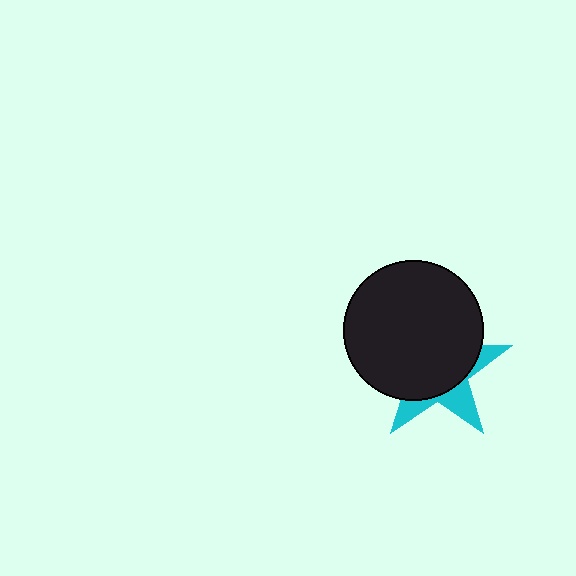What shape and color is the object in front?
The object in front is a black circle.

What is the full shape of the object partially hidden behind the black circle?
The partially hidden object is a cyan star.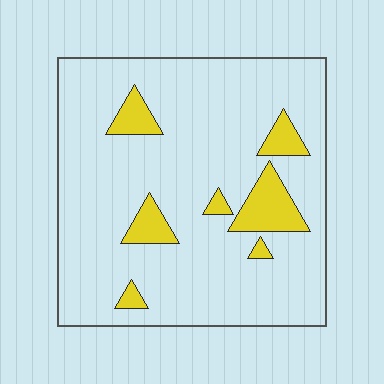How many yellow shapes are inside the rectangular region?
7.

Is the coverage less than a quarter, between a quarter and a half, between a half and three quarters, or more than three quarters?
Less than a quarter.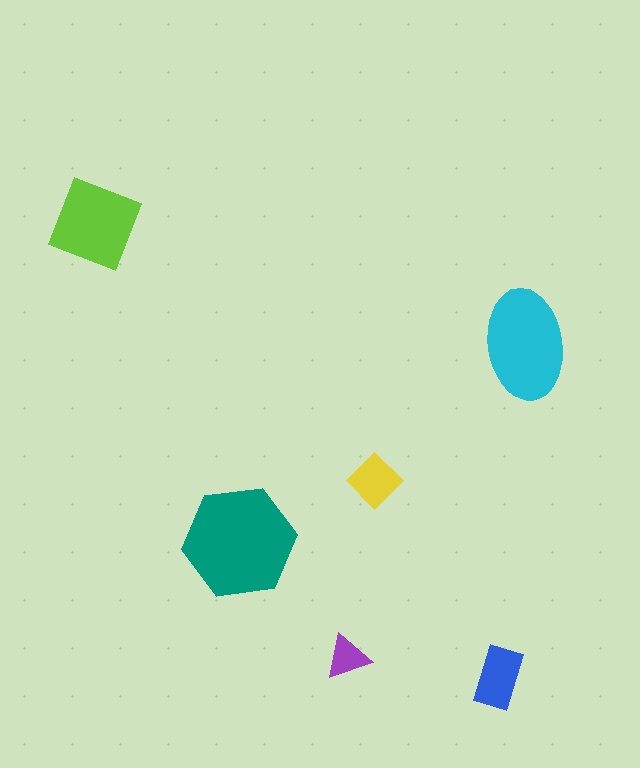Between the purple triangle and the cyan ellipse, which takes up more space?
The cyan ellipse.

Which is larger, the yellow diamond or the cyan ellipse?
The cyan ellipse.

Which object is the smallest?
The purple triangle.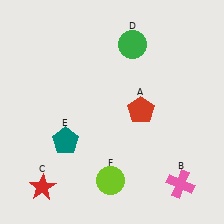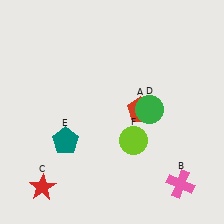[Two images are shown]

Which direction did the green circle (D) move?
The green circle (D) moved down.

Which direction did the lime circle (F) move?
The lime circle (F) moved up.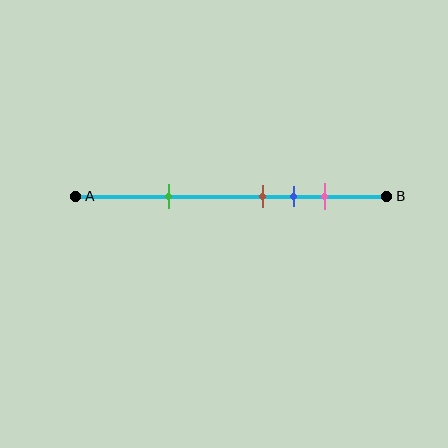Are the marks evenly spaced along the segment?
No, the marks are not evenly spaced.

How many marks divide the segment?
There are 4 marks dividing the segment.